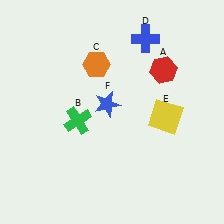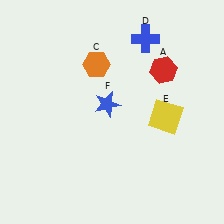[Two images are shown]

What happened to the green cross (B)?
The green cross (B) was removed in Image 2. It was in the bottom-left area of Image 1.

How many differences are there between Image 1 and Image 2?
There is 1 difference between the two images.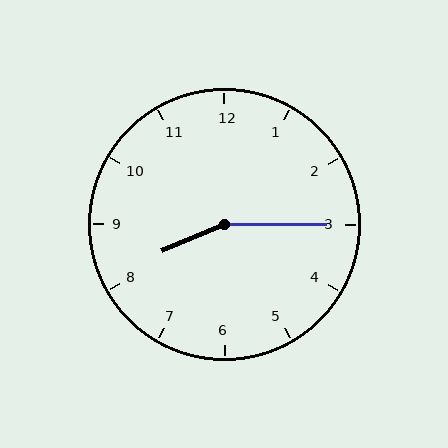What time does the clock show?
8:15.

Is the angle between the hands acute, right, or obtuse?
It is obtuse.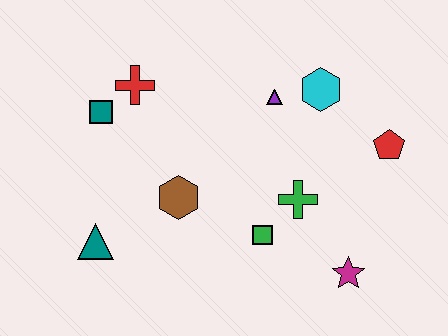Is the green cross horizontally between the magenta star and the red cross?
Yes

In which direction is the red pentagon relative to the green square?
The red pentagon is to the right of the green square.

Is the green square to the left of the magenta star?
Yes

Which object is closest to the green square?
The green cross is closest to the green square.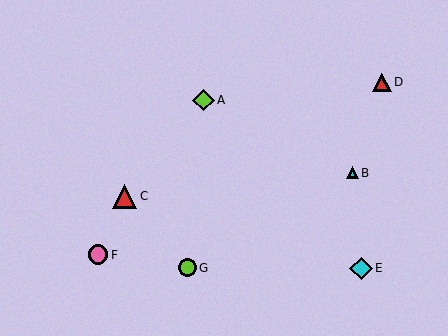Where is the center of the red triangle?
The center of the red triangle is at (125, 196).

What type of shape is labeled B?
Shape B is a cyan triangle.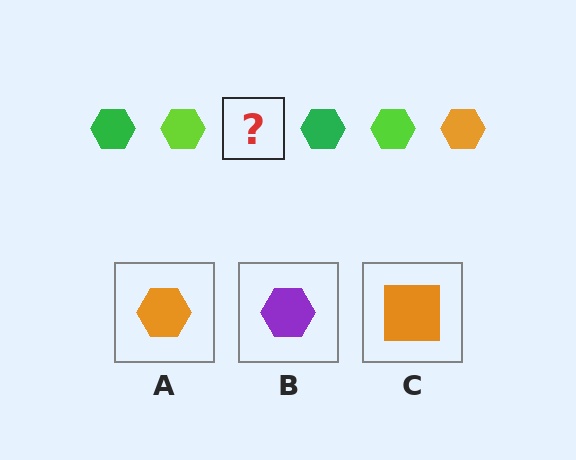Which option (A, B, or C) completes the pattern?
A.